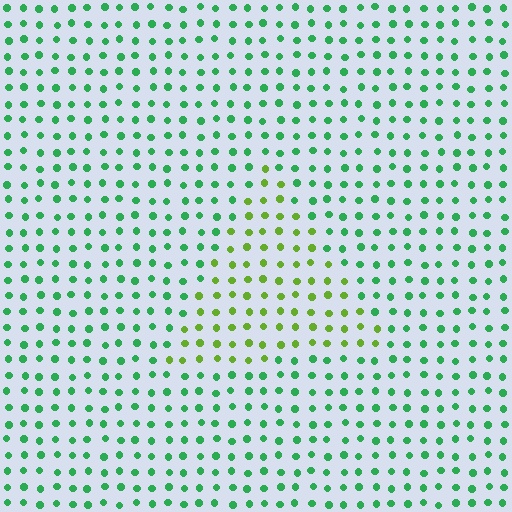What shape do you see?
I see a triangle.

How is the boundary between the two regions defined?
The boundary is defined purely by a slight shift in hue (about 46 degrees). Spacing, size, and orientation are identical on both sides.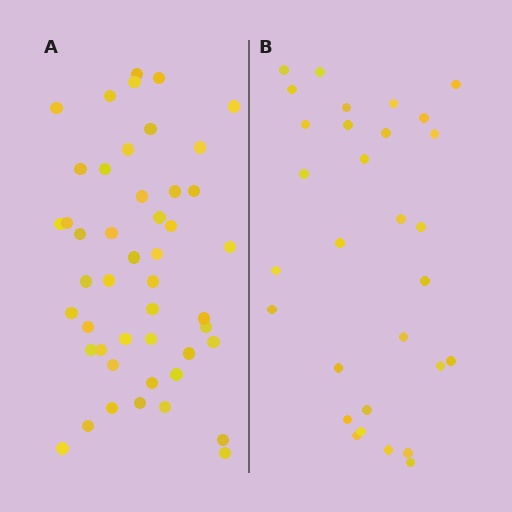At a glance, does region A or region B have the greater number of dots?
Region A (the left region) has more dots.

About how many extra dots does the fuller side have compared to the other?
Region A has approximately 15 more dots than region B.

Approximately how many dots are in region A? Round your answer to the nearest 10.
About 50 dots. (The exact count is 47, which rounds to 50.)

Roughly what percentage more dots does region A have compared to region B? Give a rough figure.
About 55% more.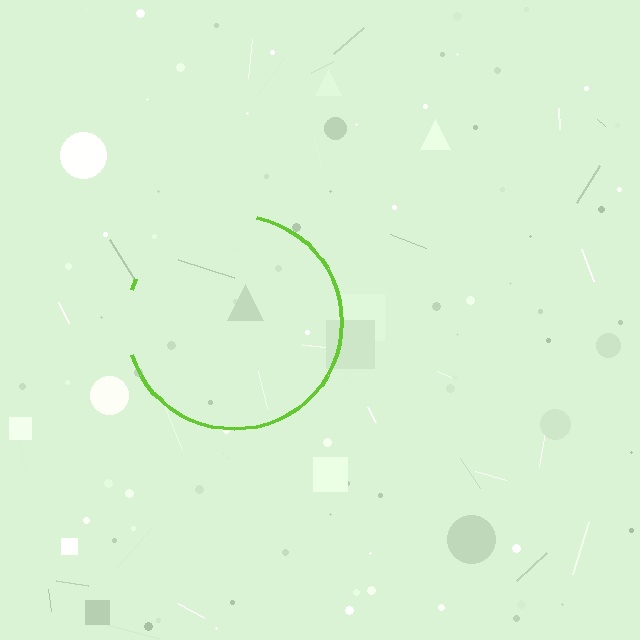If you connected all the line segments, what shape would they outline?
They would outline a circle.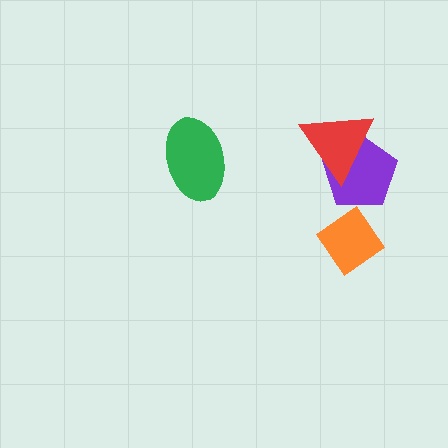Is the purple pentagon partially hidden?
Yes, it is partially covered by another shape.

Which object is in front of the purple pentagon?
The red triangle is in front of the purple pentagon.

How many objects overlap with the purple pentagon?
1 object overlaps with the purple pentagon.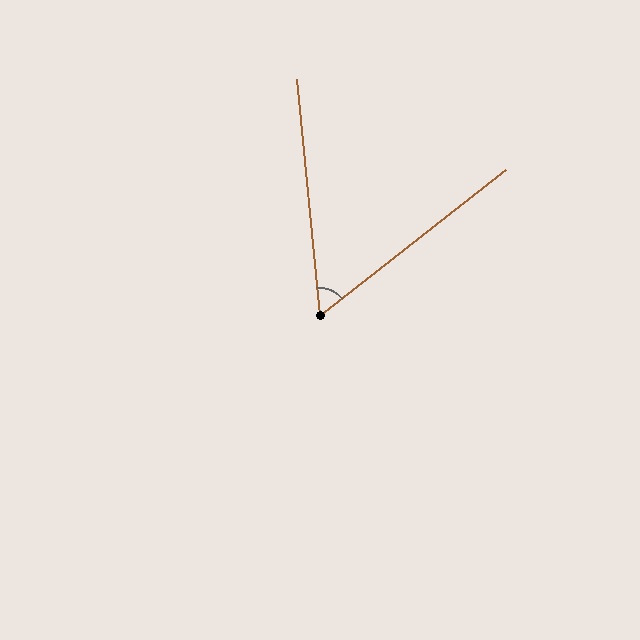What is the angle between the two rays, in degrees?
Approximately 58 degrees.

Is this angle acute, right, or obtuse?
It is acute.